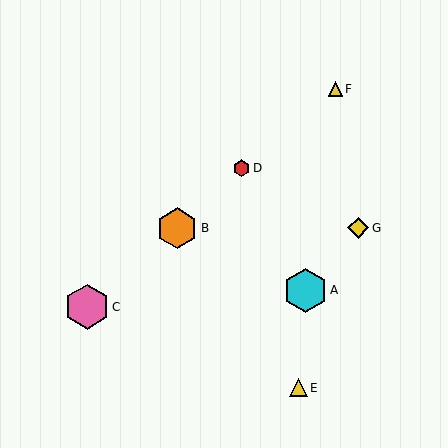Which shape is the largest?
The pink hexagon (labeled C) is the largest.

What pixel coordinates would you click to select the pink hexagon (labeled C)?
Click at (87, 307) to select the pink hexagon C.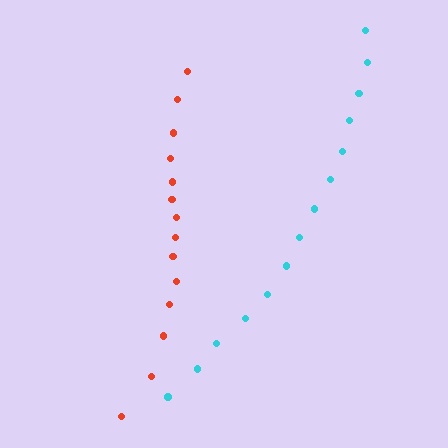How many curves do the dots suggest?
There are 2 distinct paths.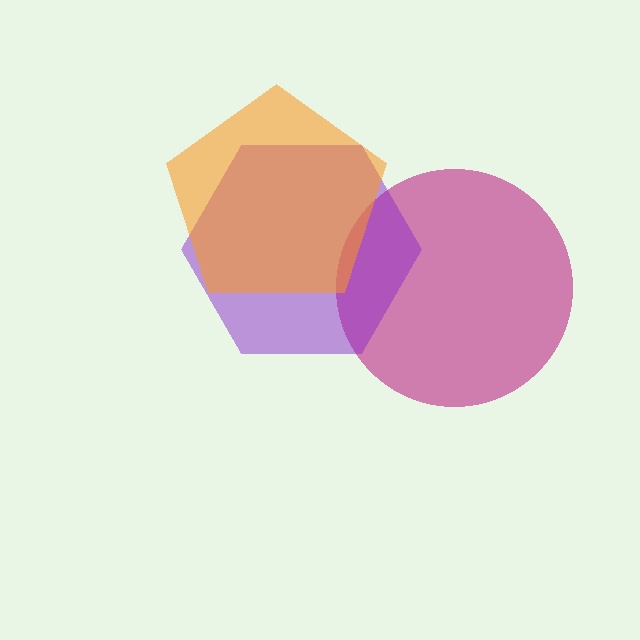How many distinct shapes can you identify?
There are 3 distinct shapes: a magenta circle, a purple hexagon, an orange pentagon.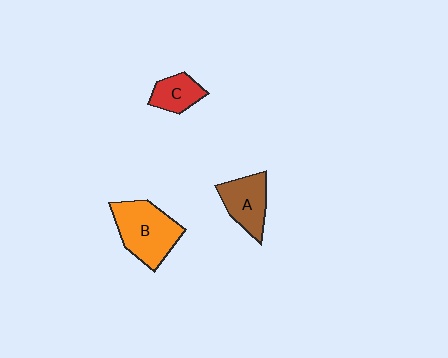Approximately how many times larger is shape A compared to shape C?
Approximately 1.4 times.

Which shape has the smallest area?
Shape C (red).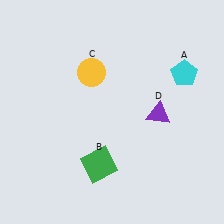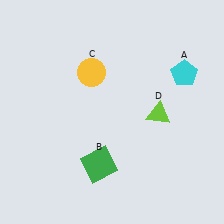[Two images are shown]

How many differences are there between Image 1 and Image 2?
There is 1 difference between the two images.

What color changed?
The triangle (D) changed from purple in Image 1 to lime in Image 2.